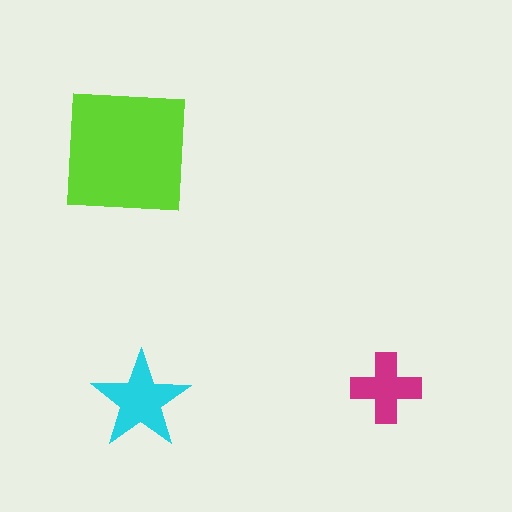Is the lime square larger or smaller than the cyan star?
Larger.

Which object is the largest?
The lime square.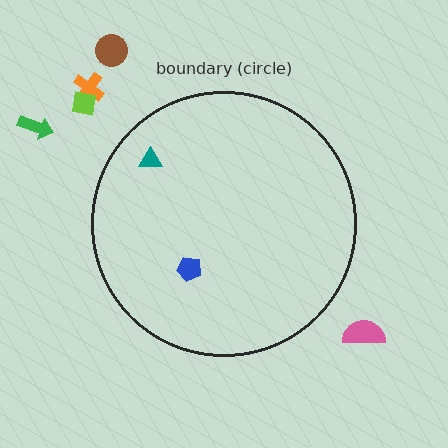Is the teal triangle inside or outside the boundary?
Inside.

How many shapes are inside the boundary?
2 inside, 5 outside.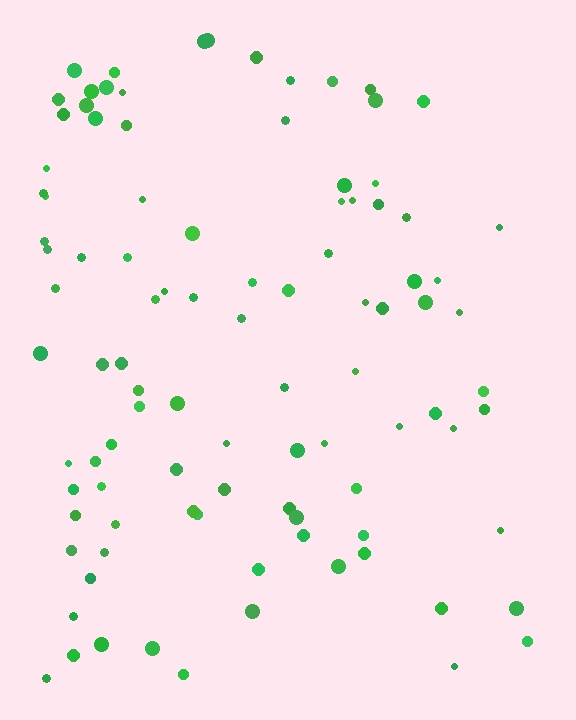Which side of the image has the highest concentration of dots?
The left.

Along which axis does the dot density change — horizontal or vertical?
Horizontal.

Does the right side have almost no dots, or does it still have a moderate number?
Still a moderate number, just noticeably fewer than the left.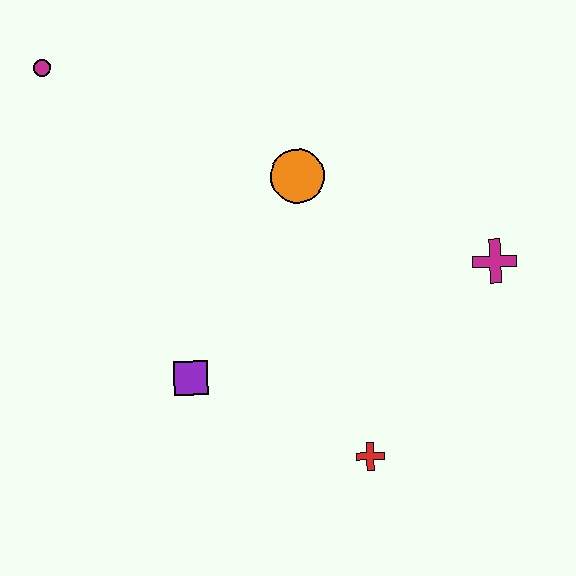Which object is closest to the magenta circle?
The orange circle is closest to the magenta circle.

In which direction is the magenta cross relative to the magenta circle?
The magenta cross is to the right of the magenta circle.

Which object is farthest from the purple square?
The magenta circle is farthest from the purple square.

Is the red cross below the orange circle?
Yes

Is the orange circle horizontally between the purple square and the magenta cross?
Yes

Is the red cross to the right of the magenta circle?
Yes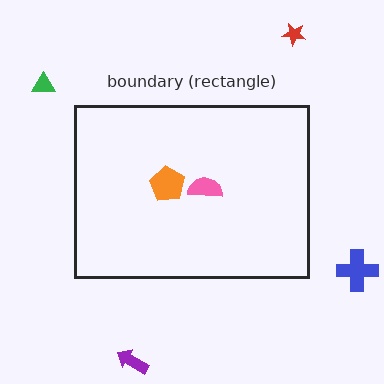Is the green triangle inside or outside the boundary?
Outside.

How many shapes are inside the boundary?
2 inside, 4 outside.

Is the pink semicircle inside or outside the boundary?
Inside.